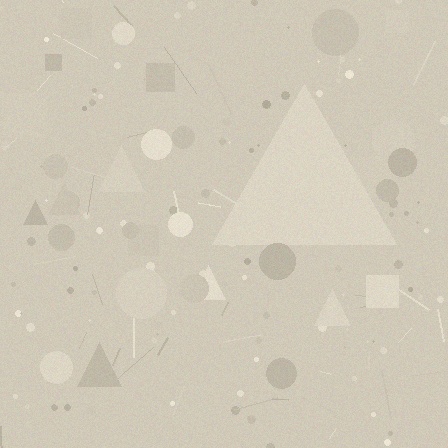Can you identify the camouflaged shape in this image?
The camouflaged shape is a triangle.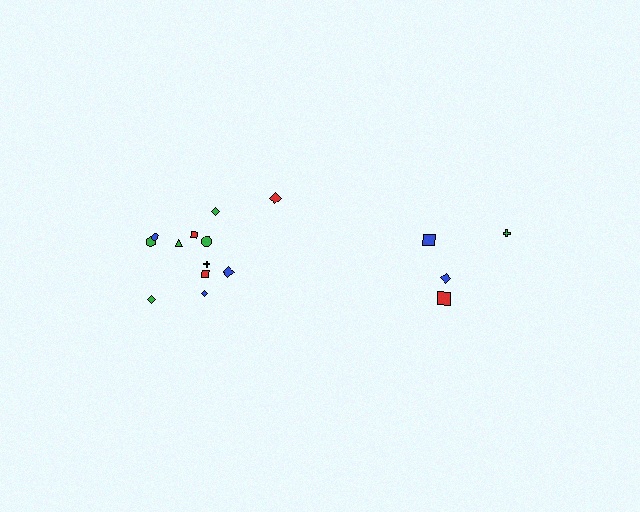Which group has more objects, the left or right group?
The left group.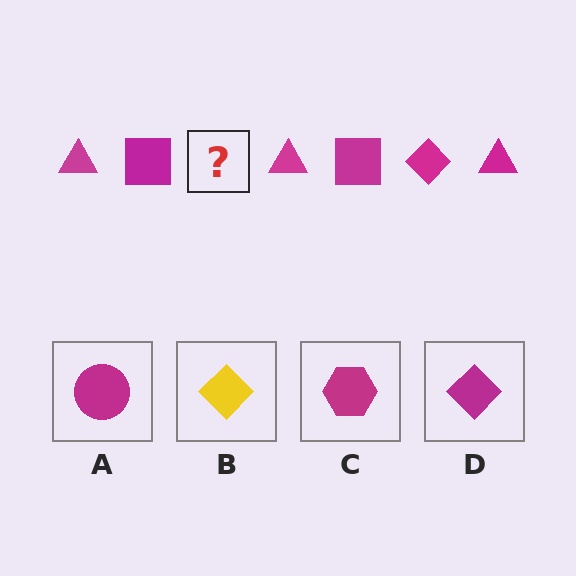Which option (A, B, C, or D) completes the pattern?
D.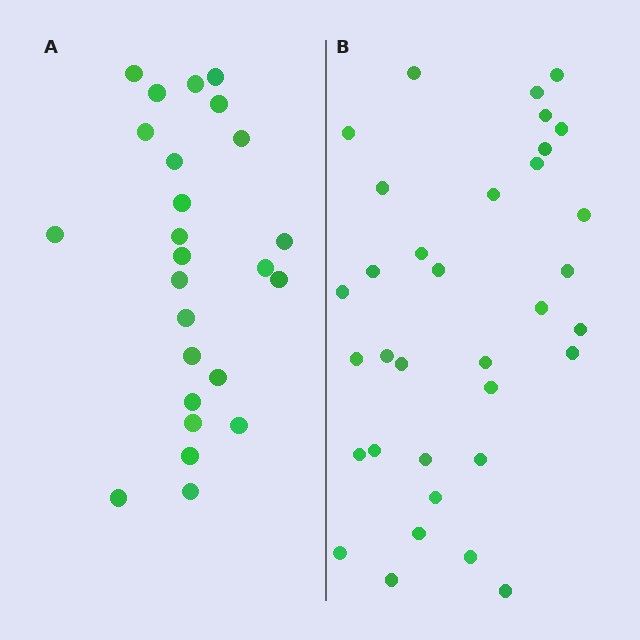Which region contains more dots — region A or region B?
Region B (the right region) has more dots.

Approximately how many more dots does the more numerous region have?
Region B has roughly 8 or so more dots than region A.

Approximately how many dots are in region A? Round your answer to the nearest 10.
About 20 dots. (The exact count is 25, which rounds to 20.)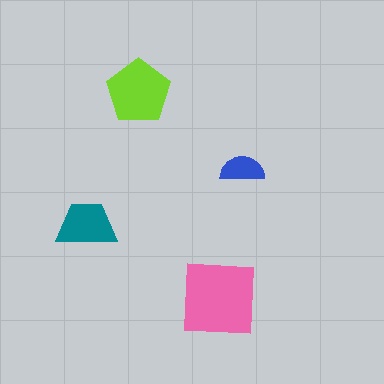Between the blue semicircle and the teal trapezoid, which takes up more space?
The teal trapezoid.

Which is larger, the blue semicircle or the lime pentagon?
The lime pentagon.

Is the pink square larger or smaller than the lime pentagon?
Larger.